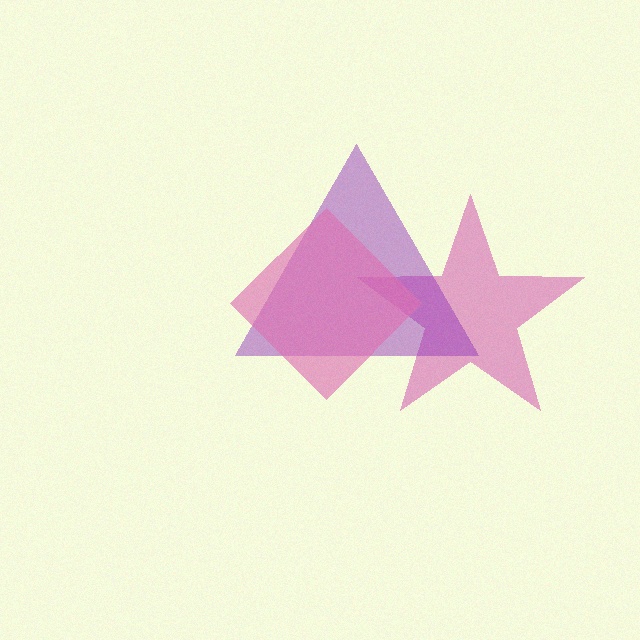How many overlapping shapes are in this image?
There are 3 overlapping shapes in the image.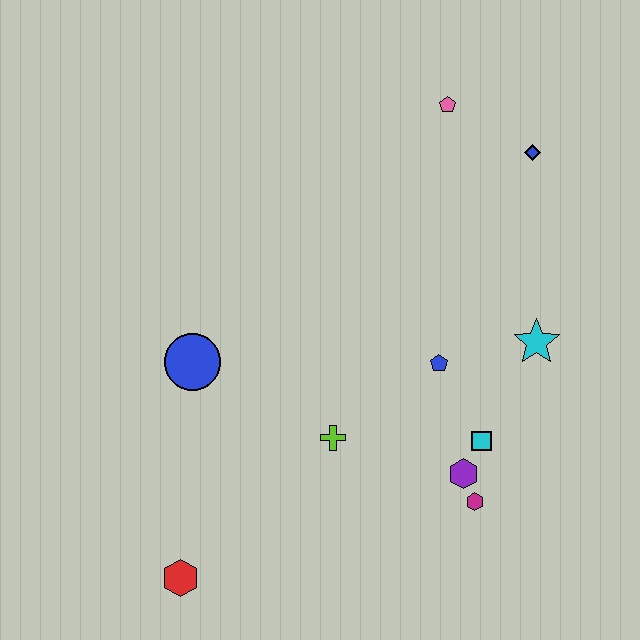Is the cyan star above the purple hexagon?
Yes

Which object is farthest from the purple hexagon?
The pink pentagon is farthest from the purple hexagon.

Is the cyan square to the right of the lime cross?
Yes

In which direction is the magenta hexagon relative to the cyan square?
The magenta hexagon is below the cyan square.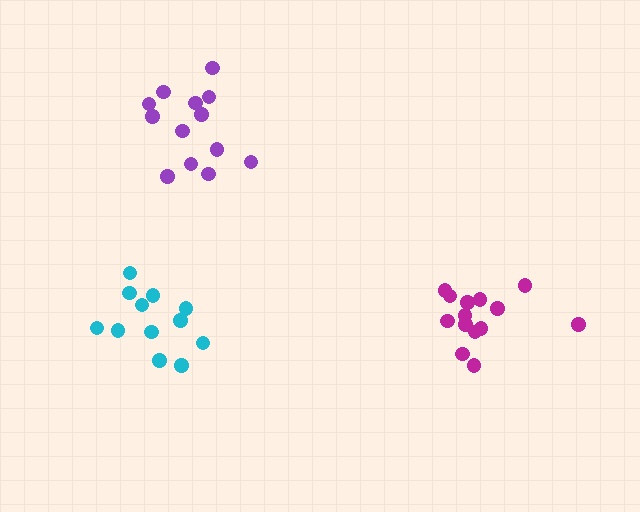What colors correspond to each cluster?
The clusters are colored: magenta, cyan, purple.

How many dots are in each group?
Group 1: 14 dots, Group 2: 12 dots, Group 3: 13 dots (39 total).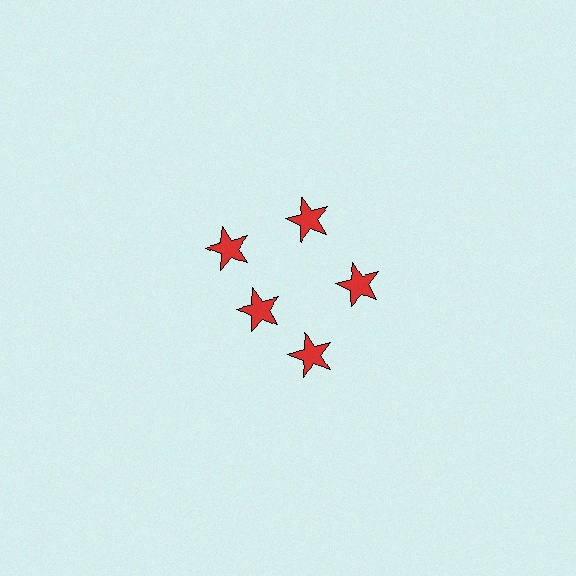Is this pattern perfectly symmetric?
No. The 5 red stars are arranged in a ring, but one element near the 8 o'clock position is pulled inward toward the center, breaking the 5-fold rotational symmetry.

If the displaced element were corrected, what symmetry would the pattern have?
It would have 5-fold rotational symmetry — the pattern would map onto itself every 72 degrees.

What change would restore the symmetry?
The symmetry would be restored by moving it outward, back onto the ring so that all 5 stars sit at equal angles and equal distance from the center.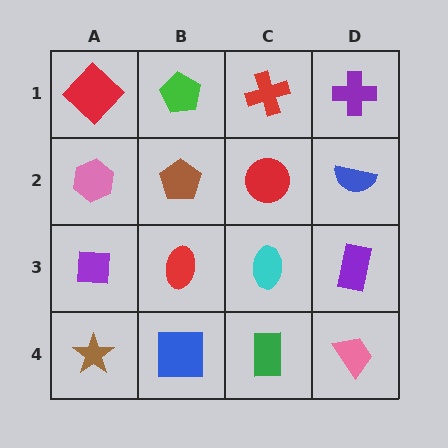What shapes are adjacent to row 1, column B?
A brown pentagon (row 2, column B), a red diamond (row 1, column A), a red cross (row 1, column C).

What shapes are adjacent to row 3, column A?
A pink hexagon (row 2, column A), a brown star (row 4, column A), a red ellipse (row 3, column B).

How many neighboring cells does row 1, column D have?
2.